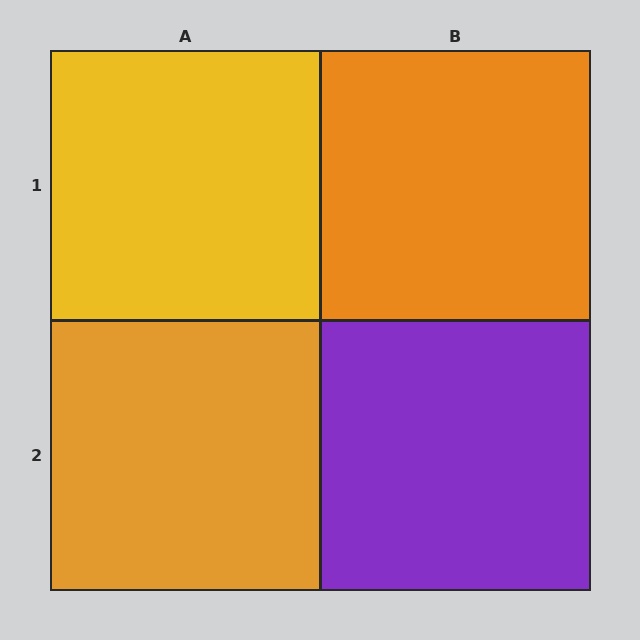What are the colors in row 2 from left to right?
Orange, purple.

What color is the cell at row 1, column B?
Orange.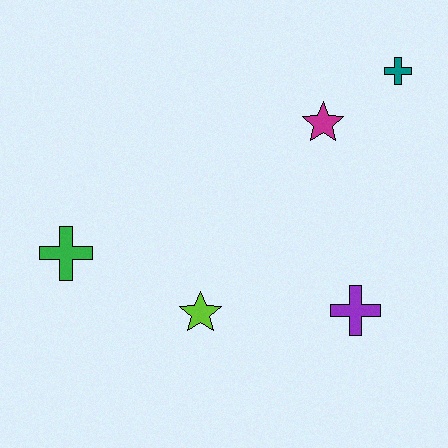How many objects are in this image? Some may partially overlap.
There are 5 objects.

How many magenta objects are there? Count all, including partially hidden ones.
There is 1 magenta object.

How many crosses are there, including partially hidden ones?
There are 3 crosses.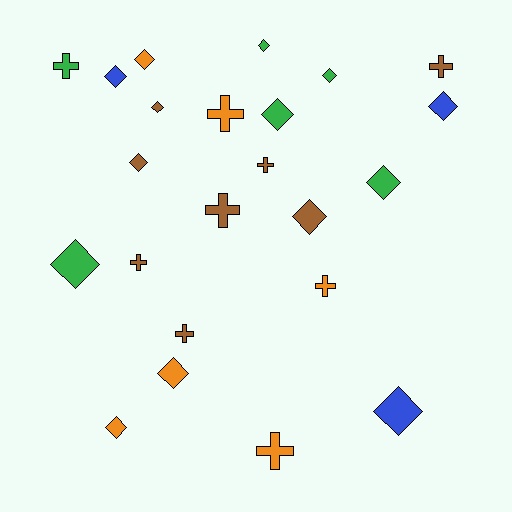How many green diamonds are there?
There are 5 green diamonds.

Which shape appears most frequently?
Diamond, with 14 objects.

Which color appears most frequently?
Brown, with 8 objects.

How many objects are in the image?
There are 23 objects.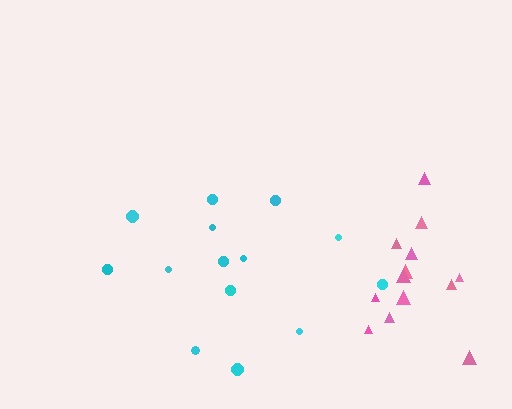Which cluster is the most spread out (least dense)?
Cyan.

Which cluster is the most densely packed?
Pink.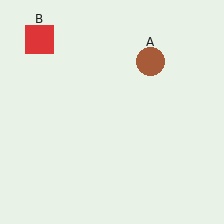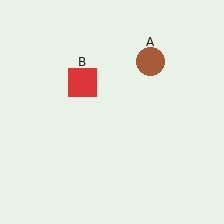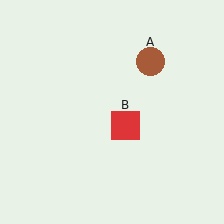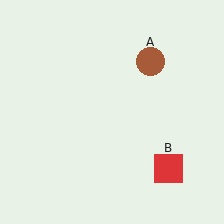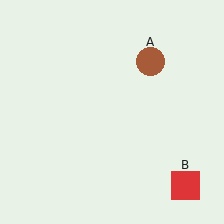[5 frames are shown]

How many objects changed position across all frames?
1 object changed position: red square (object B).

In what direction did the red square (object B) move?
The red square (object B) moved down and to the right.